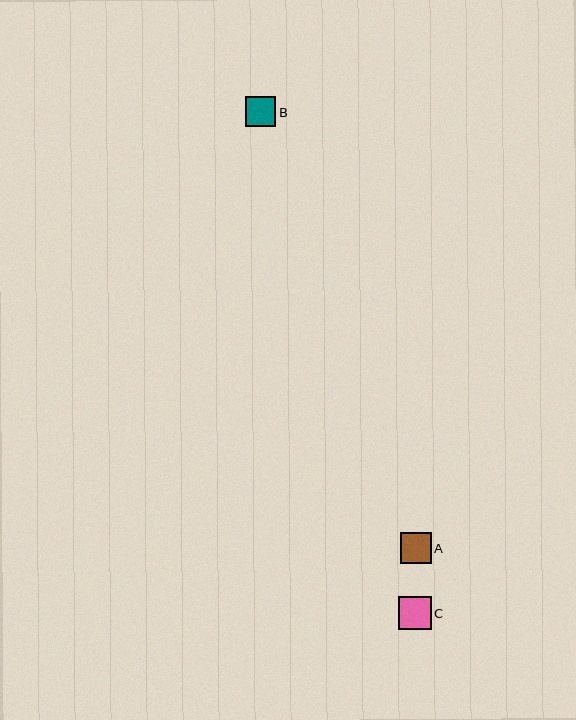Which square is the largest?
Square C is the largest with a size of approximately 33 pixels.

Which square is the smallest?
Square B is the smallest with a size of approximately 30 pixels.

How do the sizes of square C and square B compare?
Square C and square B are approximately the same size.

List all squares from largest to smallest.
From largest to smallest: C, A, B.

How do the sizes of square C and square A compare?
Square C and square A are approximately the same size.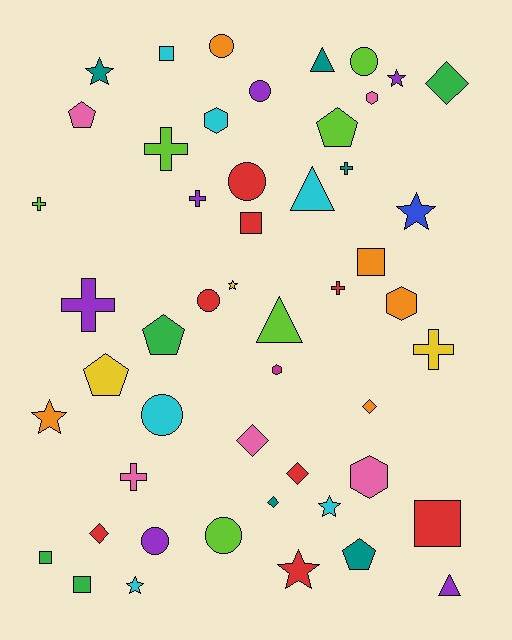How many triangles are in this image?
There are 4 triangles.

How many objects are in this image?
There are 50 objects.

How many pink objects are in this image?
There are 5 pink objects.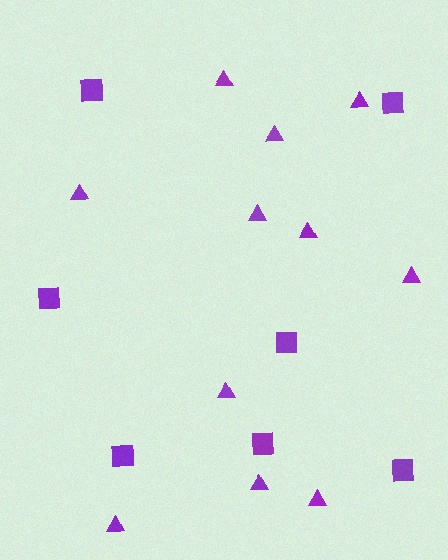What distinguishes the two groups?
There are 2 groups: one group of squares (7) and one group of triangles (11).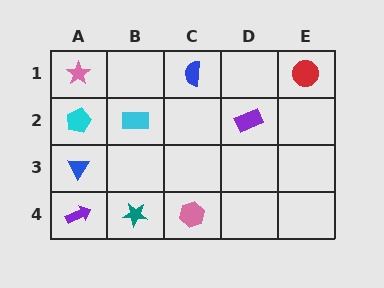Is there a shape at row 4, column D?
No, that cell is empty.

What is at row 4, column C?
A pink hexagon.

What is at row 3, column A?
A blue triangle.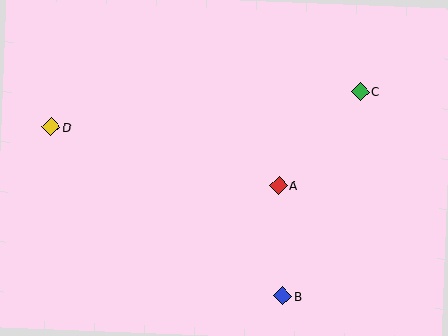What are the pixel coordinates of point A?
Point A is at (279, 186).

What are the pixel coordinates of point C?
Point C is at (360, 91).